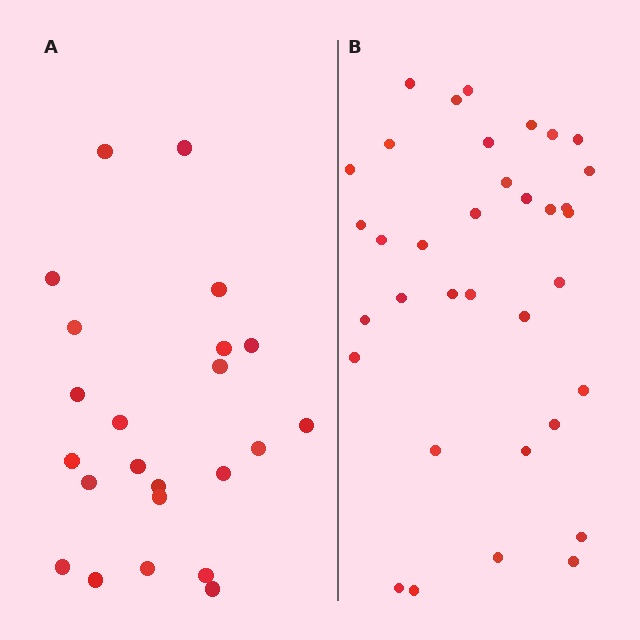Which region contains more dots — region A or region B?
Region B (the right region) has more dots.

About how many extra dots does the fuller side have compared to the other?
Region B has roughly 12 or so more dots than region A.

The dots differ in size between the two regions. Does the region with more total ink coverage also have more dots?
No. Region A has more total ink coverage because its dots are larger, but region B actually contains more individual dots. Total area can be misleading — the number of items is what matters here.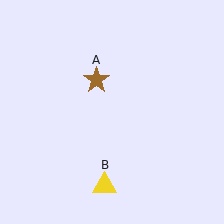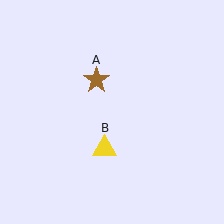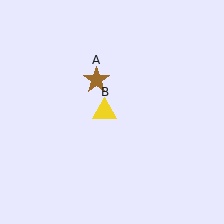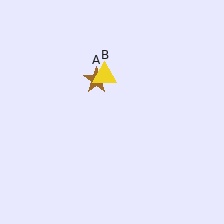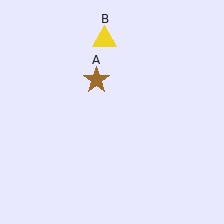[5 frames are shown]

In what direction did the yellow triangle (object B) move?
The yellow triangle (object B) moved up.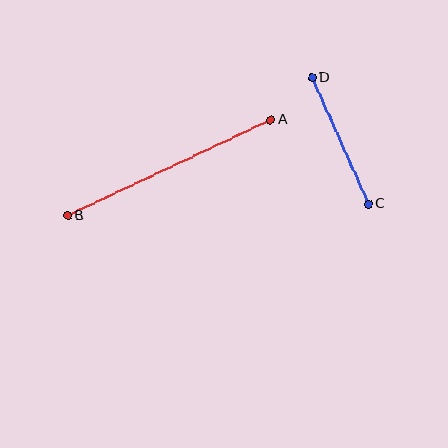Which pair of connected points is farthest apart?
Points A and B are farthest apart.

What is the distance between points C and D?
The distance is approximately 138 pixels.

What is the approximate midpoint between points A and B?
The midpoint is at approximately (169, 168) pixels.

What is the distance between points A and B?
The distance is approximately 224 pixels.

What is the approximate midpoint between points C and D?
The midpoint is at approximately (340, 141) pixels.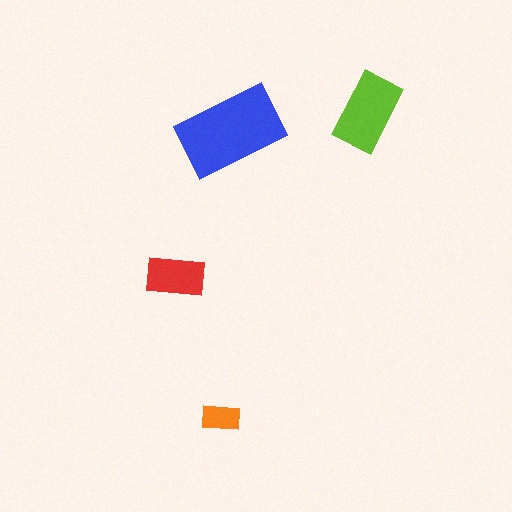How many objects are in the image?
There are 4 objects in the image.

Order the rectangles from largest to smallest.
the blue one, the lime one, the red one, the orange one.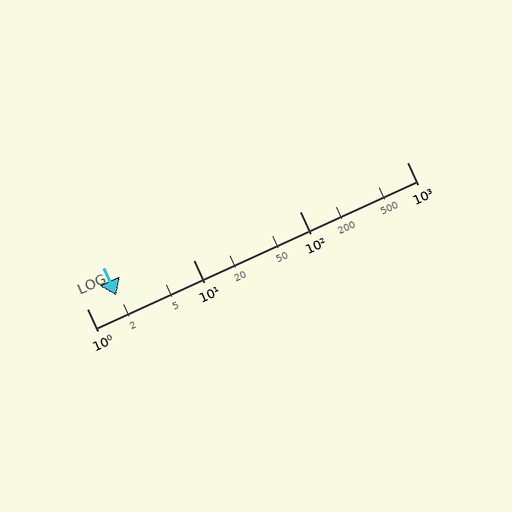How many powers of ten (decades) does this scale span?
The scale spans 3 decades, from 1 to 1000.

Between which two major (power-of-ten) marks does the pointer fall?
The pointer is between 1 and 10.